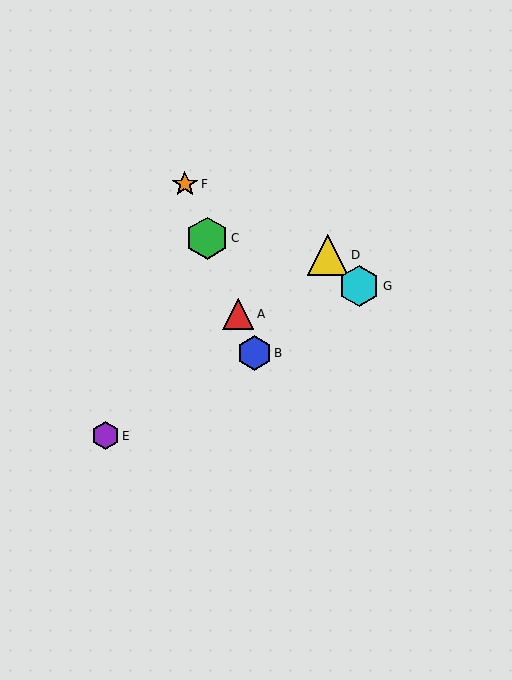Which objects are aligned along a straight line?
Objects A, B, C, F are aligned along a straight line.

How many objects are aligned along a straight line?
4 objects (A, B, C, F) are aligned along a straight line.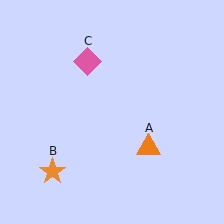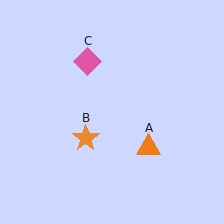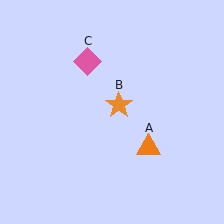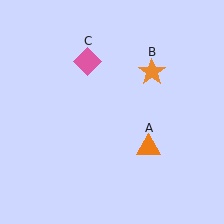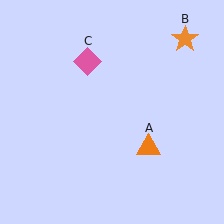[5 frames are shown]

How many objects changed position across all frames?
1 object changed position: orange star (object B).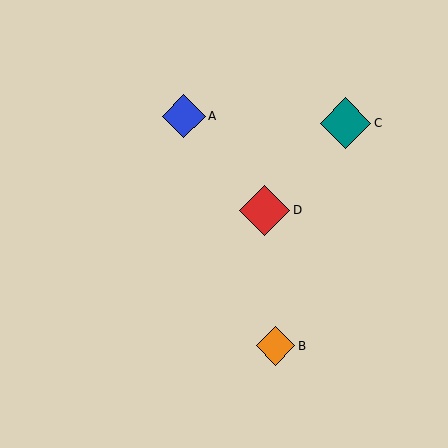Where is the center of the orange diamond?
The center of the orange diamond is at (275, 346).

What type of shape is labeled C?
Shape C is a teal diamond.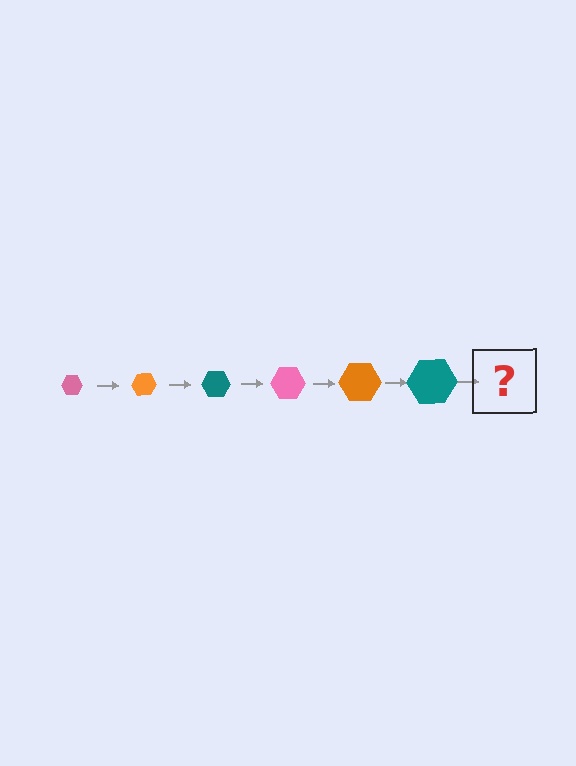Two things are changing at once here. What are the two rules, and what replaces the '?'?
The two rules are that the hexagon grows larger each step and the color cycles through pink, orange, and teal. The '?' should be a pink hexagon, larger than the previous one.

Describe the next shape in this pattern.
It should be a pink hexagon, larger than the previous one.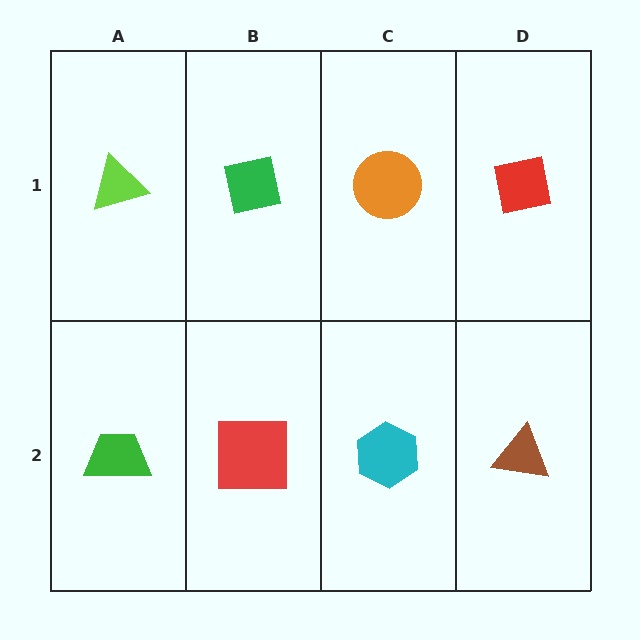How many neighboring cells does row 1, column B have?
3.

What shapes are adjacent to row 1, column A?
A green trapezoid (row 2, column A), a green square (row 1, column B).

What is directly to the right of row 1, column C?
A red square.